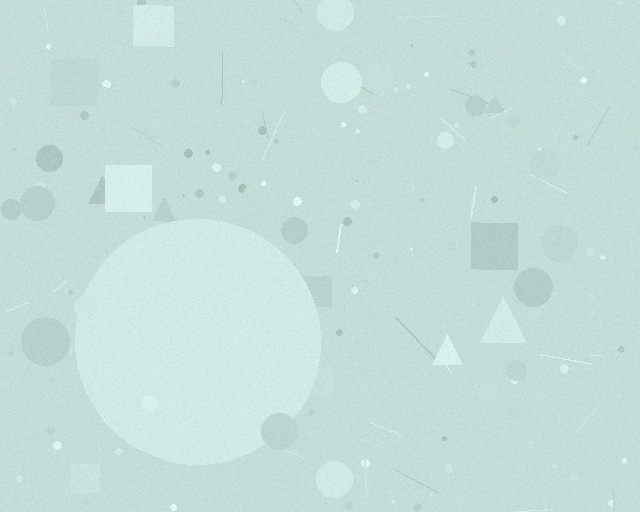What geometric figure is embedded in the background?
A circle is embedded in the background.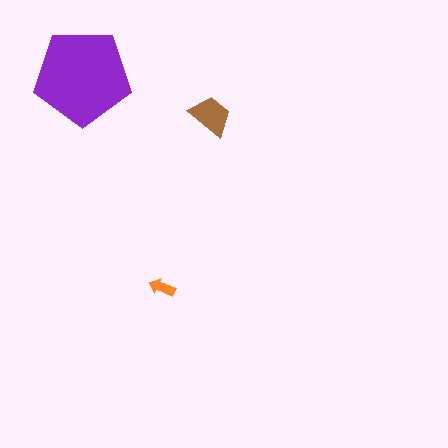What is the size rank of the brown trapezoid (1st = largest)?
2nd.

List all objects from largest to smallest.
The purple pentagon, the brown trapezoid, the orange arrow.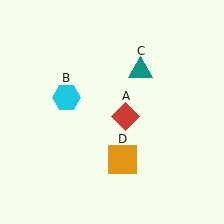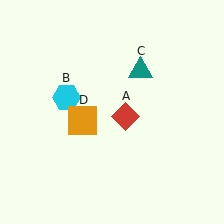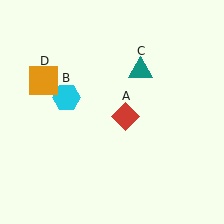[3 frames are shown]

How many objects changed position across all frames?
1 object changed position: orange square (object D).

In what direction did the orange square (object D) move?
The orange square (object D) moved up and to the left.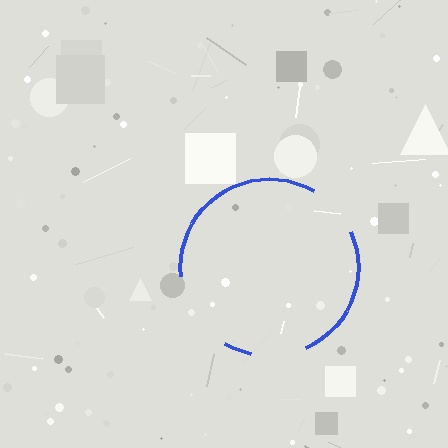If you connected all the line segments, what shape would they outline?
They would outline a circle.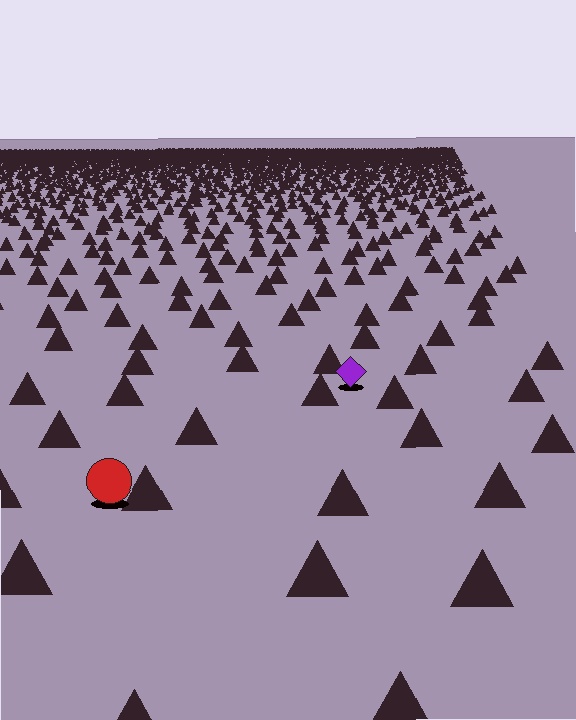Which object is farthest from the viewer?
The purple diamond is farthest from the viewer. It appears smaller and the ground texture around it is denser.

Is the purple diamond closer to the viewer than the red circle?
No. The red circle is closer — you can tell from the texture gradient: the ground texture is coarser near it.